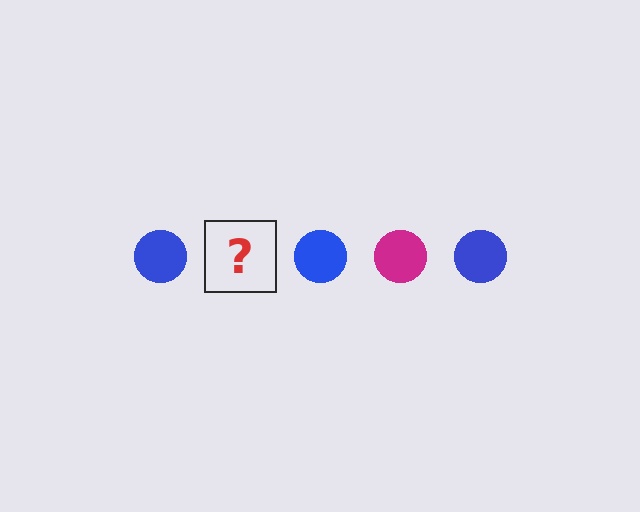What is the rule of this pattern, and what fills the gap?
The rule is that the pattern cycles through blue, magenta circles. The gap should be filled with a magenta circle.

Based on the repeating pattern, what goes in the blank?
The blank should be a magenta circle.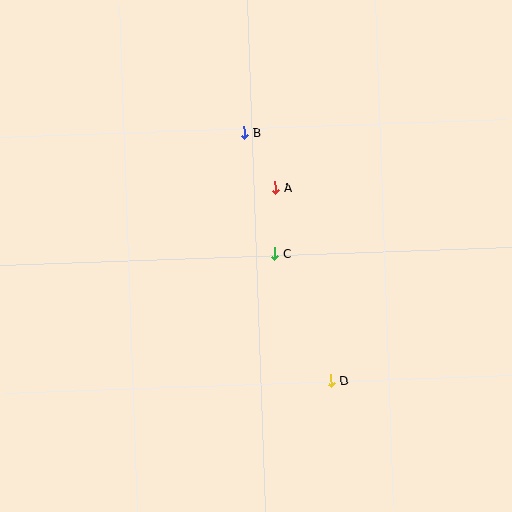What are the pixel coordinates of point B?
Point B is at (244, 133).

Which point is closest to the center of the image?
Point C at (274, 254) is closest to the center.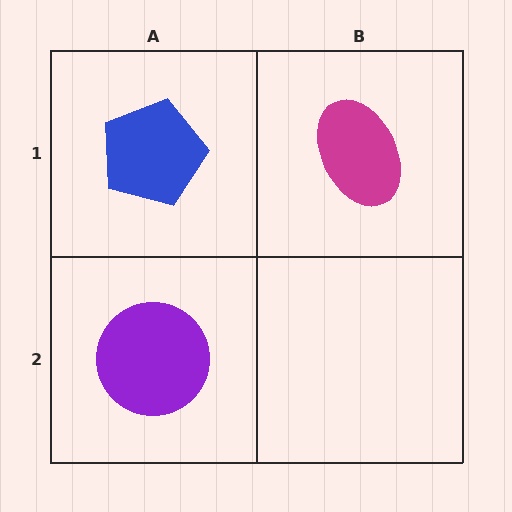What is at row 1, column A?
A blue pentagon.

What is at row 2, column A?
A purple circle.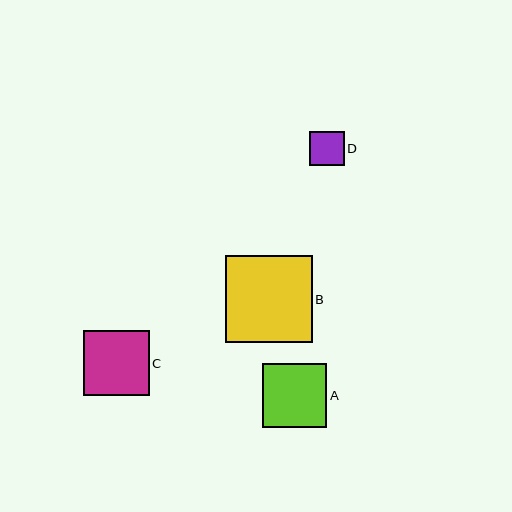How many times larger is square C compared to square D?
Square C is approximately 1.9 times the size of square D.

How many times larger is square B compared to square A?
Square B is approximately 1.4 times the size of square A.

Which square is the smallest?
Square D is the smallest with a size of approximately 35 pixels.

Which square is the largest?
Square B is the largest with a size of approximately 87 pixels.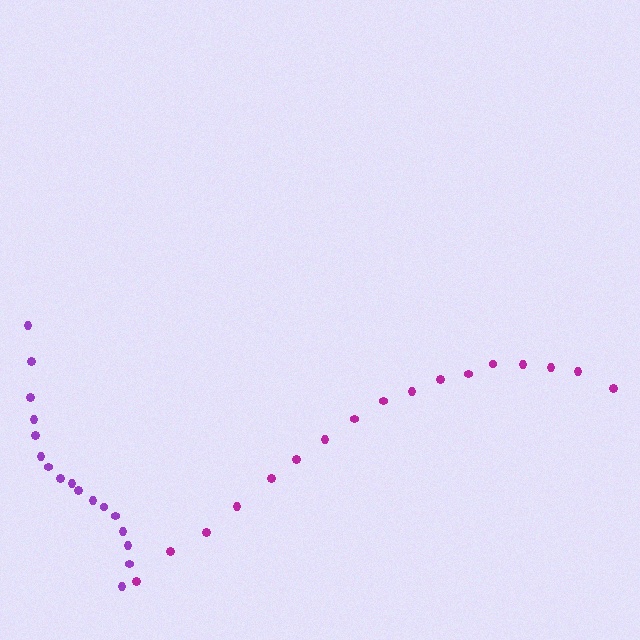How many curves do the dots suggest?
There are 2 distinct paths.